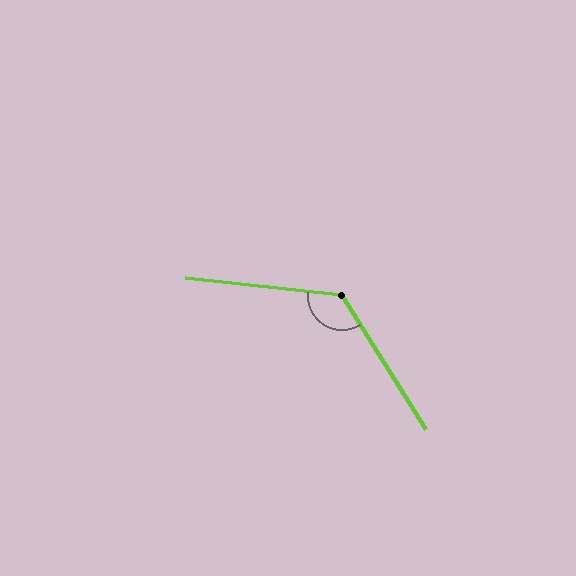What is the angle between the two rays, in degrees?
Approximately 128 degrees.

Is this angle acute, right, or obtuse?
It is obtuse.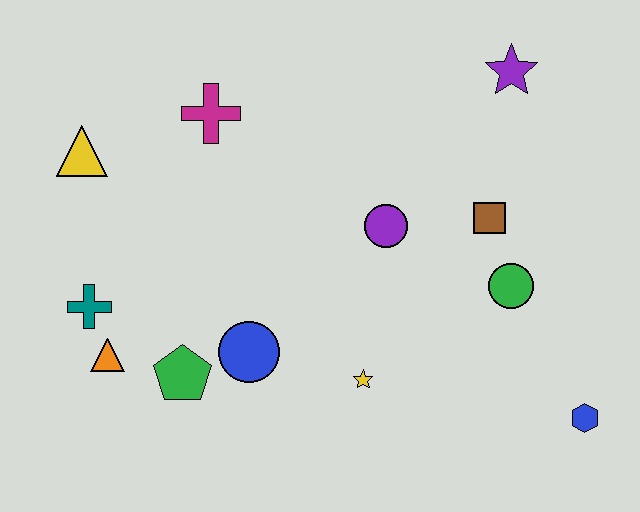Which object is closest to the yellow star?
The blue circle is closest to the yellow star.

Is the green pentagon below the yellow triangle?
Yes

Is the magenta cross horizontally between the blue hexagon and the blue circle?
No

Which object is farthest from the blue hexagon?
The yellow triangle is farthest from the blue hexagon.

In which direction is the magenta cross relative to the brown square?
The magenta cross is to the left of the brown square.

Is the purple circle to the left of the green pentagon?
No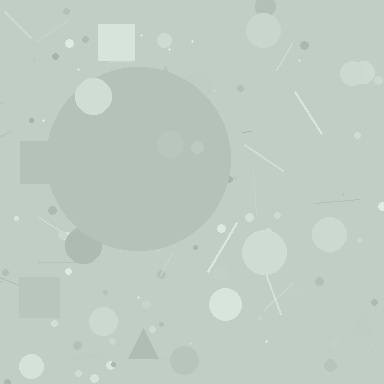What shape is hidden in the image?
A circle is hidden in the image.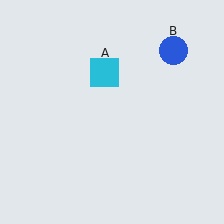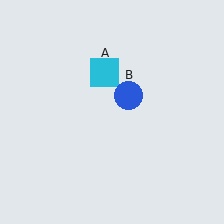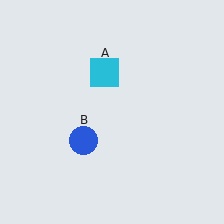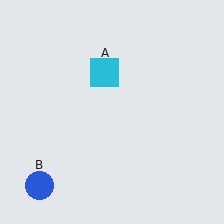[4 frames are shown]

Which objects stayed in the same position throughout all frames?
Cyan square (object A) remained stationary.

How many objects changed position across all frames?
1 object changed position: blue circle (object B).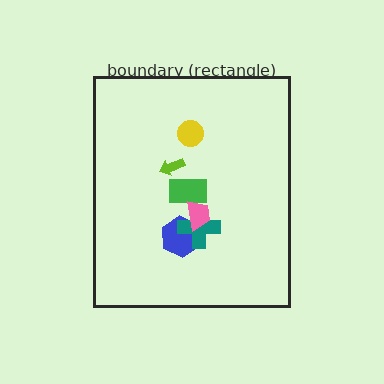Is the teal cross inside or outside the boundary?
Inside.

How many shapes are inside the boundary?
6 inside, 0 outside.